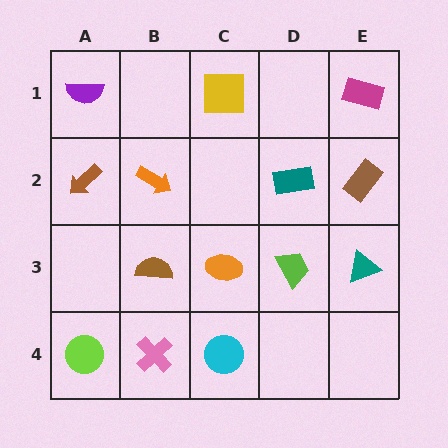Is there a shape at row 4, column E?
No, that cell is empty.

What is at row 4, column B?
A pink cross.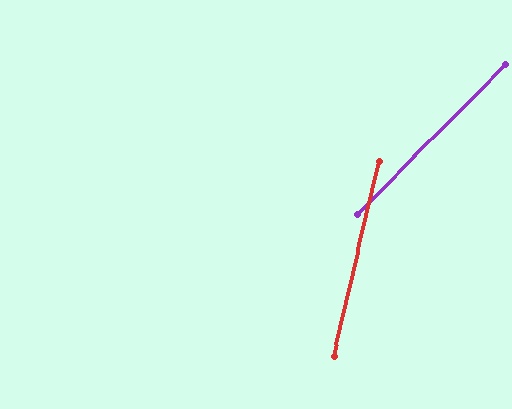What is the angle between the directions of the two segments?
Approximately 32 degrees.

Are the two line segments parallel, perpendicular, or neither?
Neither parallel nor perpendicular — they differ by about 32°.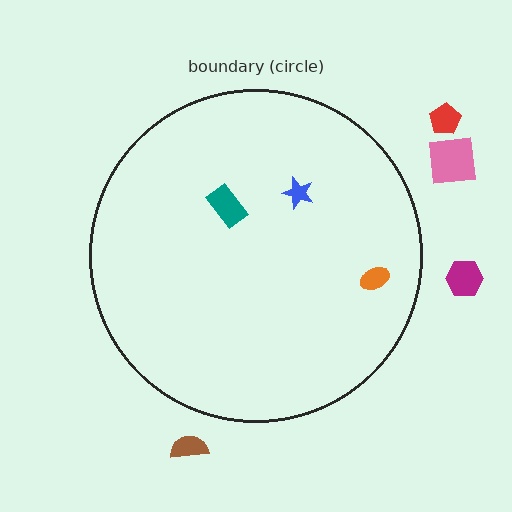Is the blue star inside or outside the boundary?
Inside.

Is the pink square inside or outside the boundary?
Outside.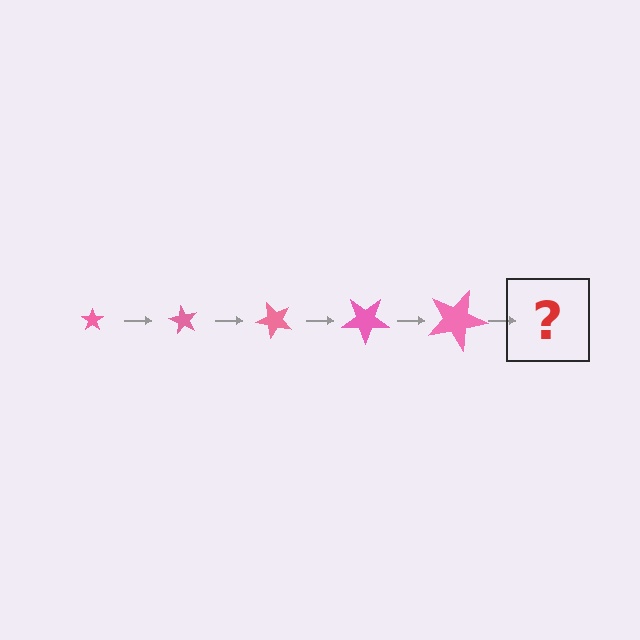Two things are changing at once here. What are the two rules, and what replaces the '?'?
The two rules are that the star grows larger each step and it rotates 60 degrees each step. The '?' should be a star, larger than the previous one and rotated 300 degrees from the start.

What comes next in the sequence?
The next element should be a star, larger than the previous one and rotated 300 degrees from the start.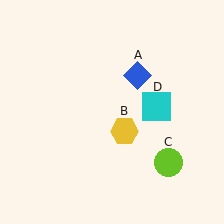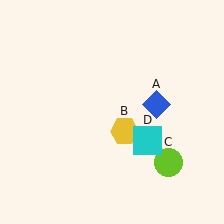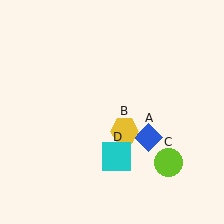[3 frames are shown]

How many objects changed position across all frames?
2 objects changed position: blue diamond (object A), cyan square (object D).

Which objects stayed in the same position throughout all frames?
Yellow hexagon (object B) and lime circle (object C) remained stationary.